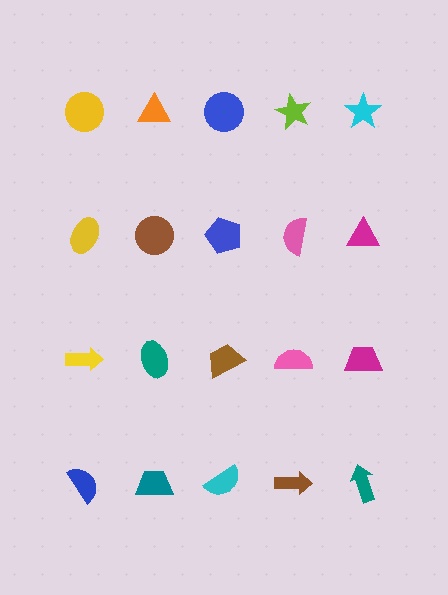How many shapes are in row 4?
5 shapes.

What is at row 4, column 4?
A brown arrow.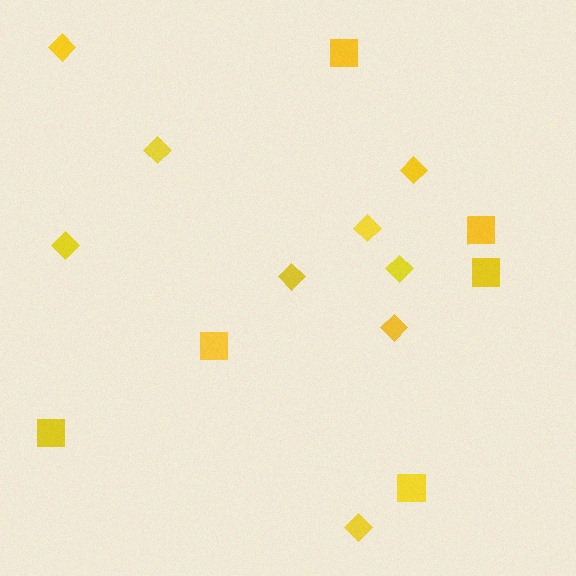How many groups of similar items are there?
There are 2 groups: one group of squares (6) and one group of diamonds (9).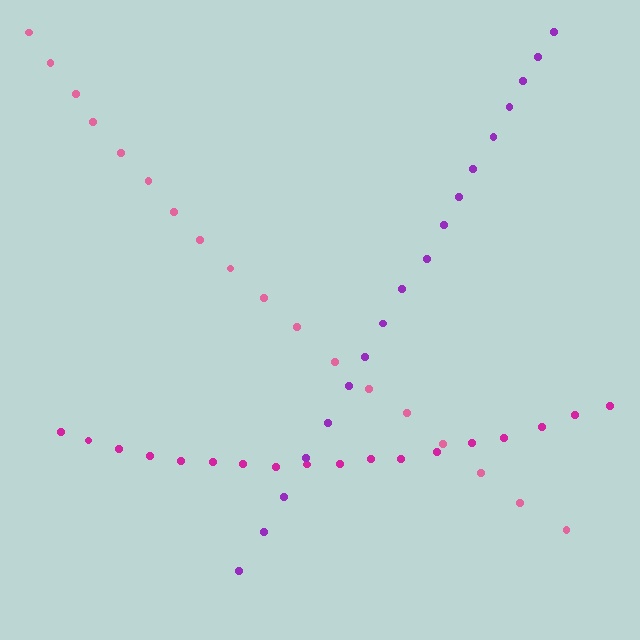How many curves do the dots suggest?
There are 3 distinct paths.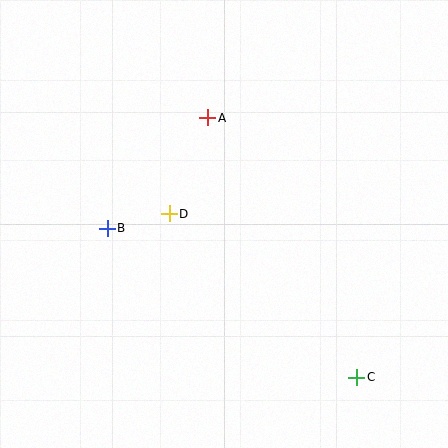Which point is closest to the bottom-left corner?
Point B is closest to the bottom-left corner.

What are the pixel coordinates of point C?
Point C is at (357, 377).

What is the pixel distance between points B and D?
The distance between B and D is 64 pixels.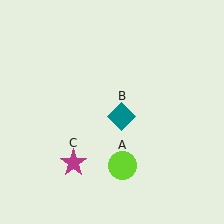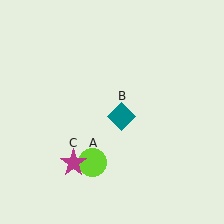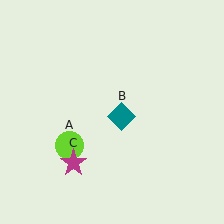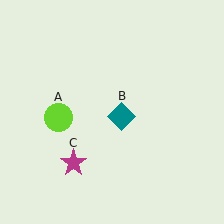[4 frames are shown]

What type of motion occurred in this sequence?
The lime circle (object A) rotated clockwise around the center of the scene.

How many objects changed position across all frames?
1 object changed position: lime circle (object A).